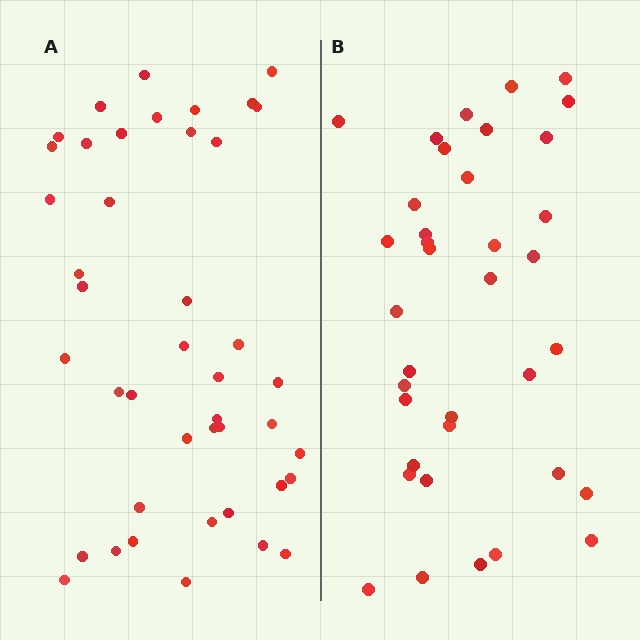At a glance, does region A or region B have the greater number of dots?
Region A (the left region) has more dots.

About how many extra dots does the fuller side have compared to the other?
Region A has about 6 more dots than region B.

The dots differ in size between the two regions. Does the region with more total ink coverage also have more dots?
No. Region B has more total ink coverage because its dots are larger, but region A actually contains more individual dots. Total area can be misleading — the number of items is what matters here.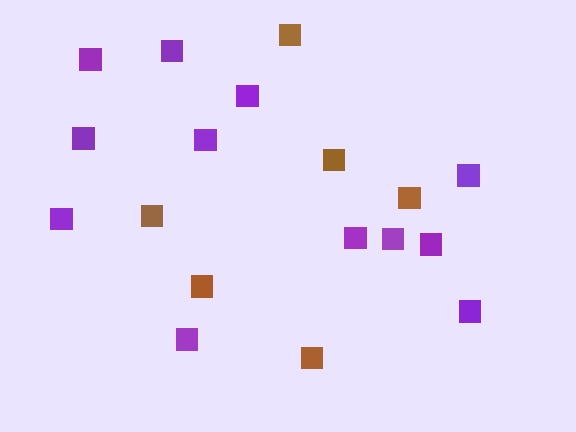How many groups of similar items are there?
There are 2 groups: one group of brown squares (6) and one group of purple squares (12).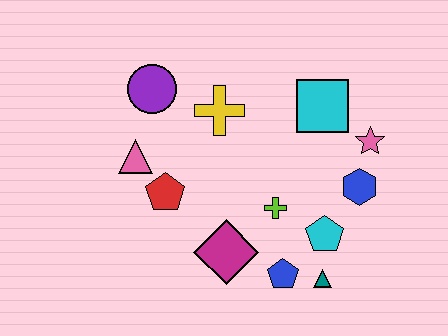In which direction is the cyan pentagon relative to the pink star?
The cyan pentagon is below the pink star.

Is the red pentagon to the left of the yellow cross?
Yes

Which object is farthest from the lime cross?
The purple circle is farthest from the lime cross.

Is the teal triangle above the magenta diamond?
No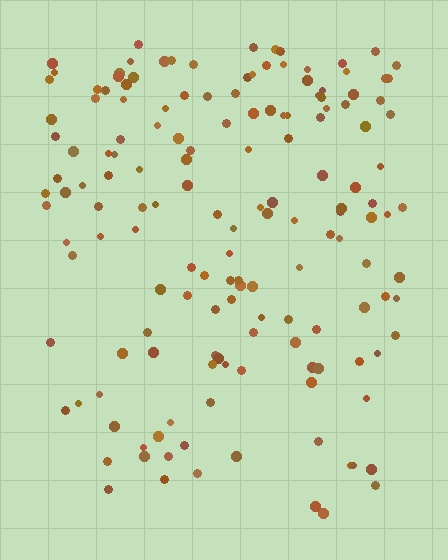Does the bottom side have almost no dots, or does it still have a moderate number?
Still a moderate number, just noticeably fewer than the top.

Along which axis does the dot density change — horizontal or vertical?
Vertical.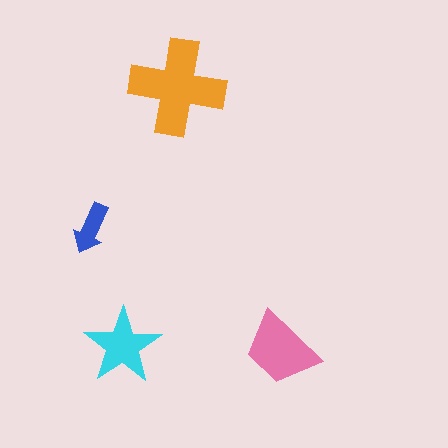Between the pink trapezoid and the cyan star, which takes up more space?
The pink trapezoid.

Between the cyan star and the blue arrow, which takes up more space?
The cyan star.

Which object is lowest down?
The pink trapezoid is bottommost.